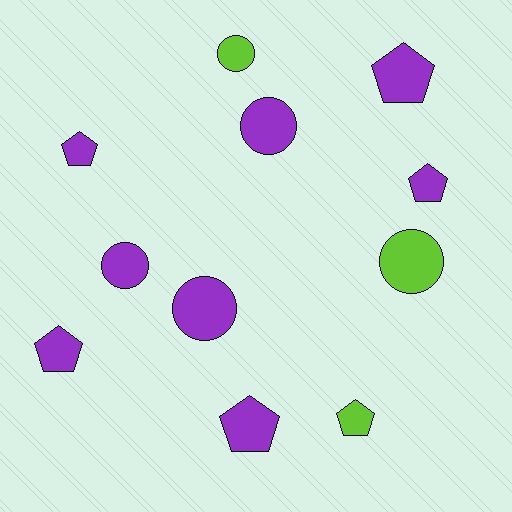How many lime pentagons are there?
There is 1 lime pentagon.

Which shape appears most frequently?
Pentagon, with 6 objects.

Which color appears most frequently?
Purple, with 8 objects.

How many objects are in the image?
There are 11 objects.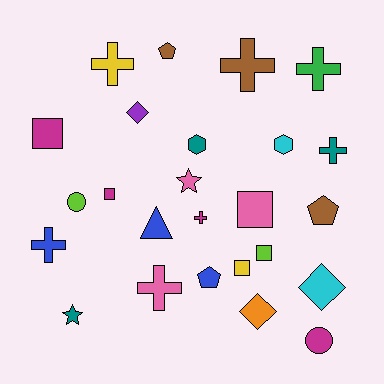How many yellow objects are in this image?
There are 2 yellow objects.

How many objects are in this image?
There are 25 objects.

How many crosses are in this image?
There are 7 crosses.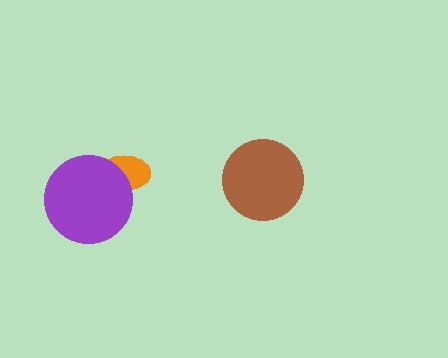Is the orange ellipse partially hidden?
Yes, it is partially covered by another shape.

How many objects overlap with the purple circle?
1 object overlaps with the purple circle.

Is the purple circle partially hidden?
No, no other shape covers it.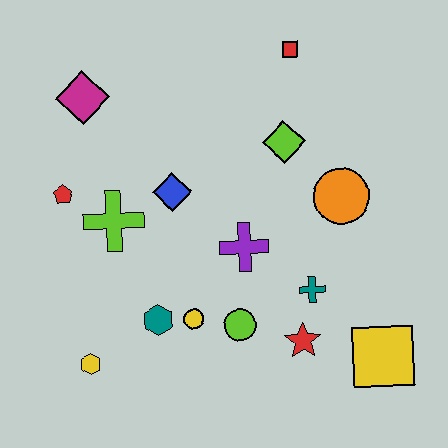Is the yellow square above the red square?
No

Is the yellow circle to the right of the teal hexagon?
Yes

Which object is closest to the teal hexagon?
The yellow circle is closest to the teal hexagon.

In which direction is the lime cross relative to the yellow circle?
The lime cross is above the yellow circle.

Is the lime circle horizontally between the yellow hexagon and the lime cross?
No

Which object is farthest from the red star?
The magenta diamond is farthest from the red star.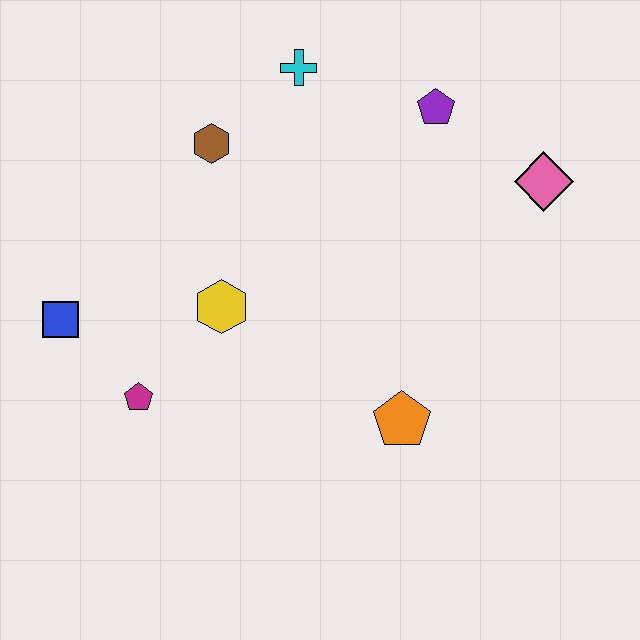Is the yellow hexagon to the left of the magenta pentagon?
No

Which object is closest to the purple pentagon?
The pink diamond is closest to the purple pentagon.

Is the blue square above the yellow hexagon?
No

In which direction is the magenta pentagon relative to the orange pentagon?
The magenta pentagon is to the left of the orange pentagon.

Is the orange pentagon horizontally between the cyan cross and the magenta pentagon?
No